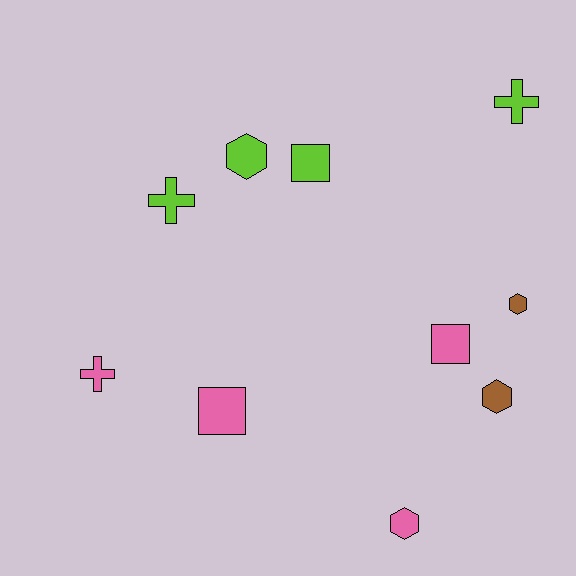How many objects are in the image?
There are 10 objects.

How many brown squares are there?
There are no brown squares.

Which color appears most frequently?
Pink, with 4 objects.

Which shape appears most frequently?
Hexagon, with 4 objects.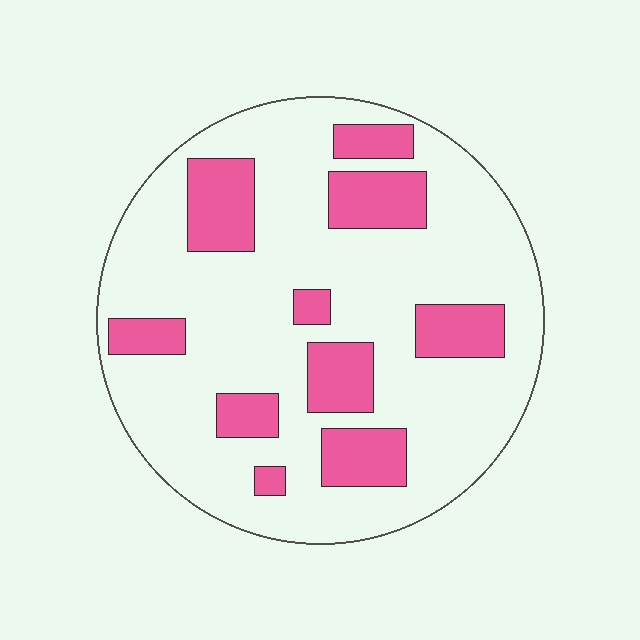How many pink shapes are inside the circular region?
10.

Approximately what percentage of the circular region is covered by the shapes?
Approximately 25%.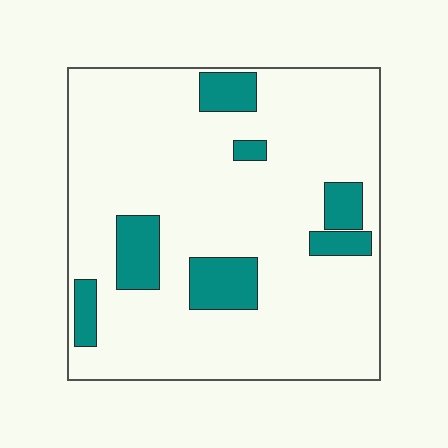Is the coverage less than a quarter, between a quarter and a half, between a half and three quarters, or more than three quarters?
Less than a quarter.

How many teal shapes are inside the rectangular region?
7.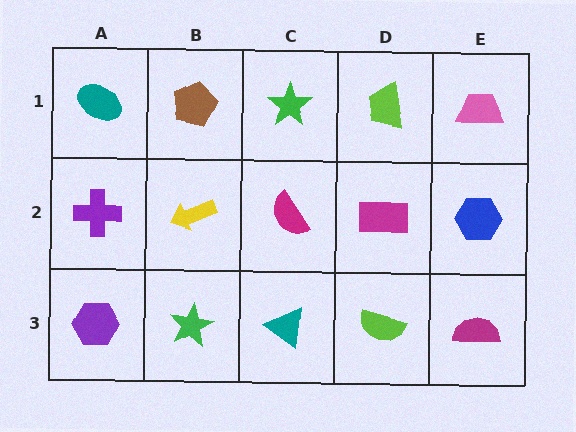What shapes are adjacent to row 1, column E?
A blue hexagon (row 2, column E), a lime trapezoid (row 1, column D).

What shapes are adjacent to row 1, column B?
A yellow arrow (row 2, column B), a teal ellipse (row 1, column A), a green star (row 1, column C).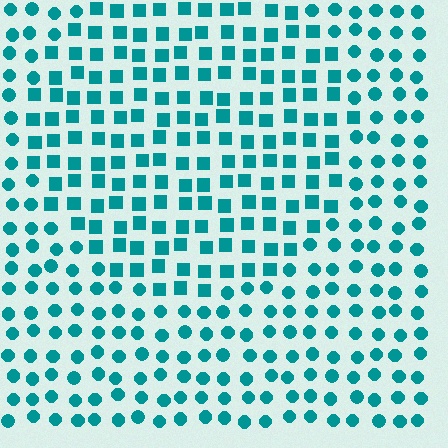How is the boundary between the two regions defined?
The boundary is defined by a change in element shape: squares inside vs. circles outside. All elements share the same color and spacing.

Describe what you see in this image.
The image is filled with small teal elements arranged in a uniform grid. A circle-shaped region contains squares, while the surrounding area contains circles. The boundary is defined purely by the change in element shape.